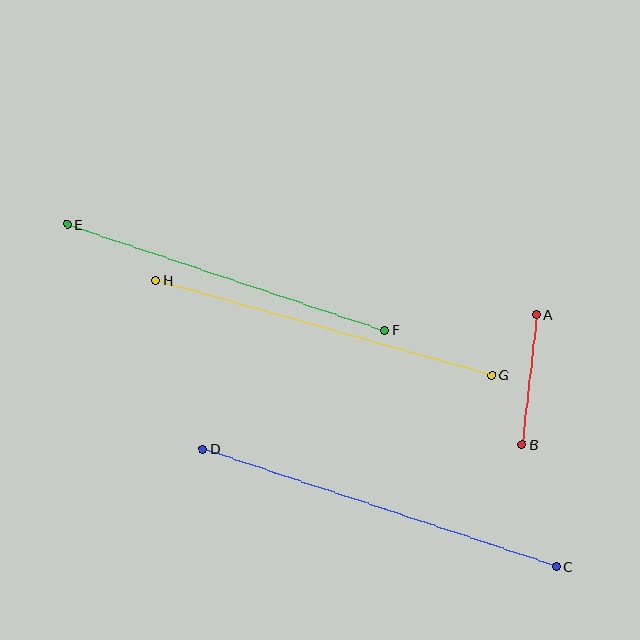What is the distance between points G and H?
The distance is approximately 349 pixels.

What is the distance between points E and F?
The distance is approximately 335 pixels.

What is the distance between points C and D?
The distance is approximately 372 pixels.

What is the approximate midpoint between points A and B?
The midpoint is at approximately (529, 380) pixels.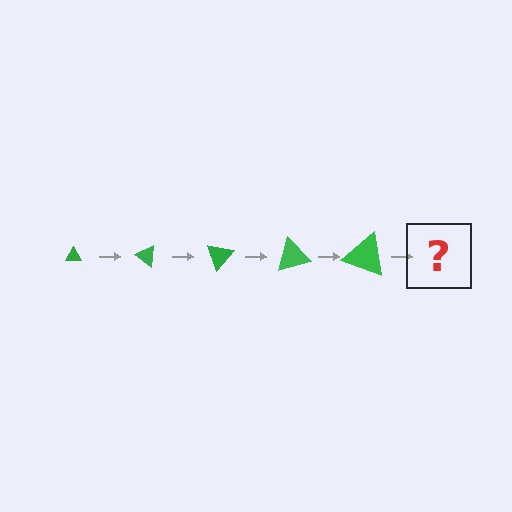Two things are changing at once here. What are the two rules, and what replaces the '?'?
The two rules are that the triangle grows larger each step and it rotates 35 degrees each step. The '?' should be a triangle, larger than the previous one and rotated 175 degrees from the start.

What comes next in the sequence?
The next element should be a triangle, larger than the previous one and rotated 175 degrees from the start.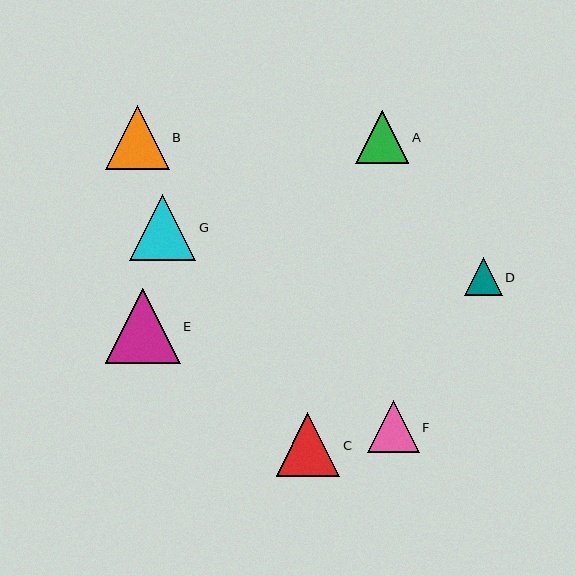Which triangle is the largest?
Triangle E is the largest with a size of approximately 75 pixels.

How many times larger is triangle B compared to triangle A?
Triangle B is approximately 1.2 times the size of triangle A.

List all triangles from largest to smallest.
From largest to smallest: E, G, B, C, A, F, D.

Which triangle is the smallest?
Triangle D is the smallest with a size of approximately 37 pixels.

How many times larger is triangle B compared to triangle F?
Triangle B is approximately 1.2 times the size of triangle F.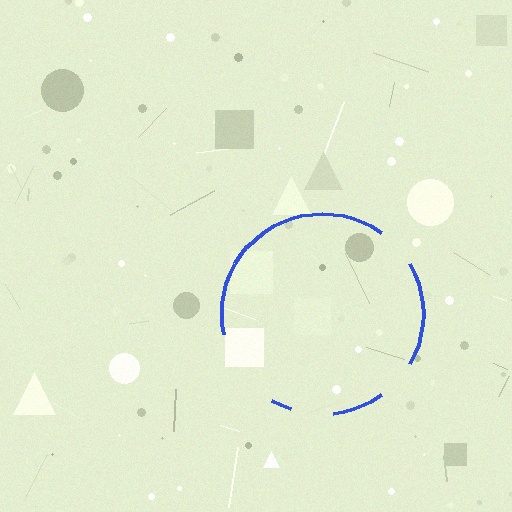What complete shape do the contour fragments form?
The contour fragments form a circle.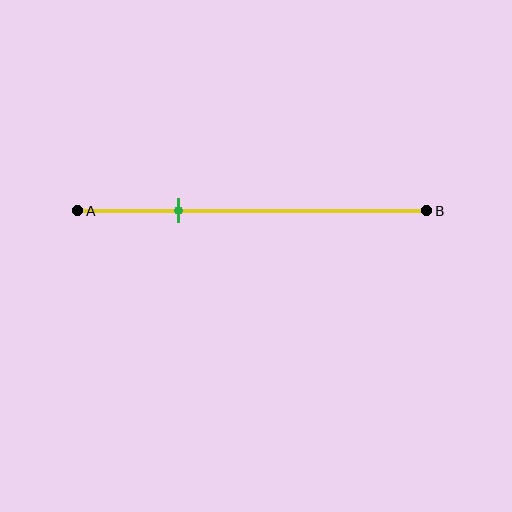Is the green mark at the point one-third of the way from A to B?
No, the mark is at about 30% from A, not at the 33% one-third point.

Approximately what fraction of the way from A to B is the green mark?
The green mark is approximately 30% of the way from A to B.